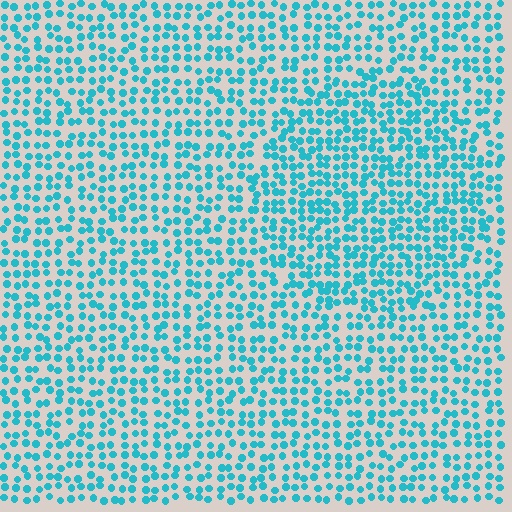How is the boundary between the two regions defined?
The boundary is defined by a change in element density (approximately 1.4x ratio). All elements are the same color, size, and shape.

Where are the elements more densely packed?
The elements are more densely packed inside the circle boundary.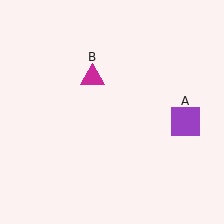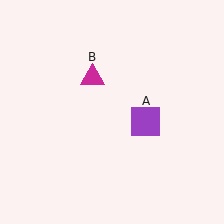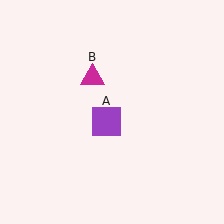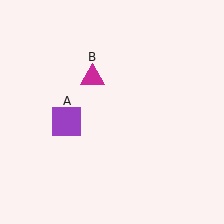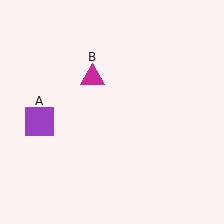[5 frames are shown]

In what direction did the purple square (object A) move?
The purple square (object A) moved left.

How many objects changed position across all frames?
1 object changed position: purple square (object A).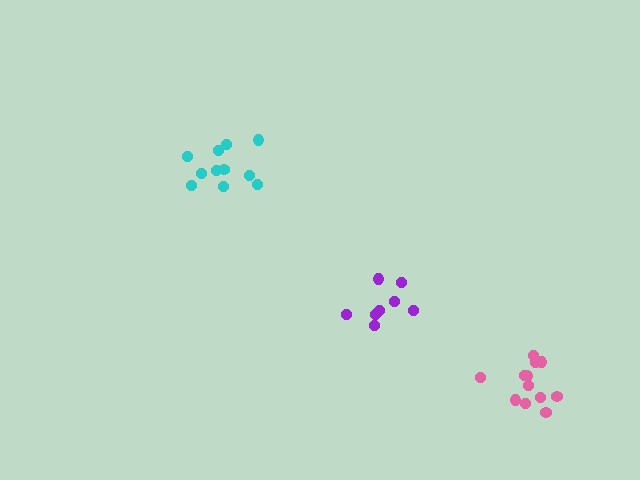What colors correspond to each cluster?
The clusters are colored: cyan, pink, purple.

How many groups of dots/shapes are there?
There are 3 groups.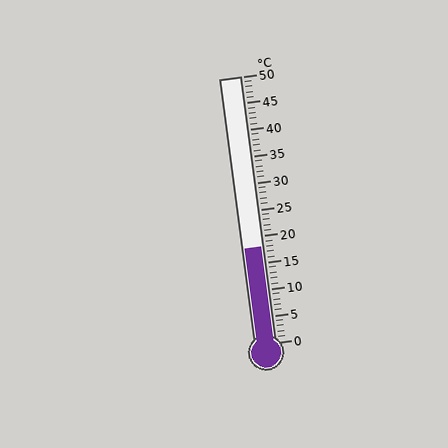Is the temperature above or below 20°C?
The temperature is below 20°C.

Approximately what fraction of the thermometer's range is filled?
The thermometer is filled to approximately 35% of its range.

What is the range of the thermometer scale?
The thermometer scale ranges from 0°C to 50°C.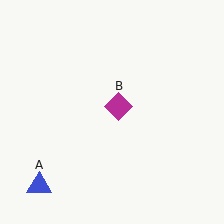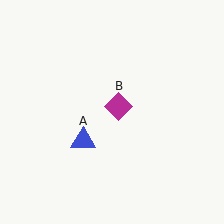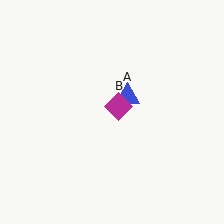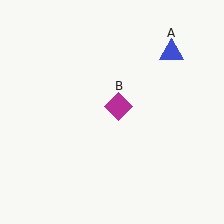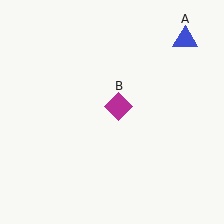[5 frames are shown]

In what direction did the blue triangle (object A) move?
The blue triangle (object A) moved up and to the right.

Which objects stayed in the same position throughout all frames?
Magenta diamond (object B) remained stationary.